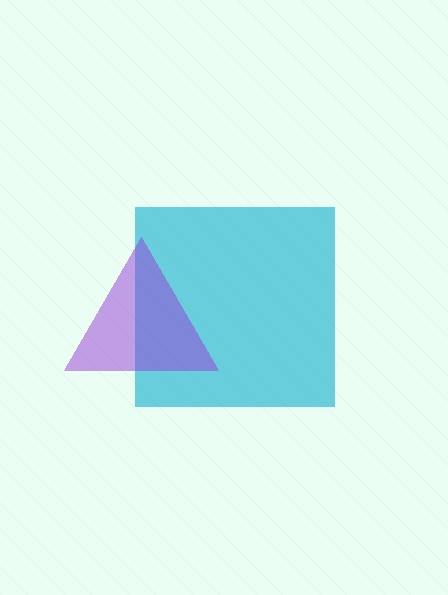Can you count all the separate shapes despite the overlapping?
Yes, there are 2 separate shapes.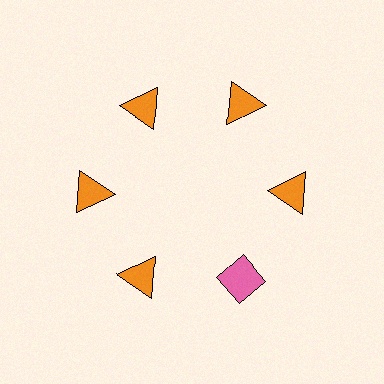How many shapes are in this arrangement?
There are 6 shapes arranged in a ring pattern.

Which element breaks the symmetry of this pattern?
The pink diamond at roughly the 5 o'clock position breaks the symmetry. All other shapes are orange triangles.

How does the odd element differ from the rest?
It differs in both color (pink instead of orange) and shape (diamond instead of triangle).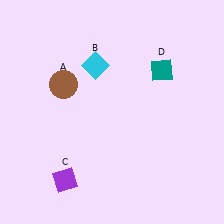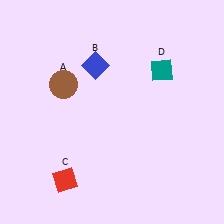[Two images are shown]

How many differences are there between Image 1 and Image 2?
There are 2 differences between the two images.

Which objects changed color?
B changed from cyan to blue. C changed from purple to red.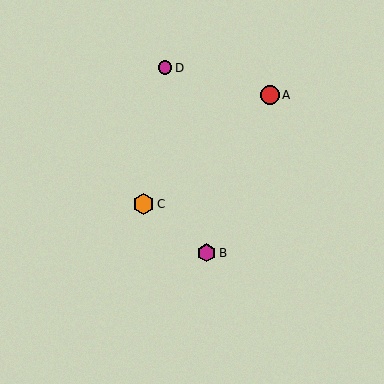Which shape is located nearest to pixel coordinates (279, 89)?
The red circle (labeled A) at (270, 95) is nearest to that location.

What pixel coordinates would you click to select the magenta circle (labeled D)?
Click at (165, 68) to select the magenta circle D.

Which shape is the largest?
The orange hexagon (labeled C) is the largest.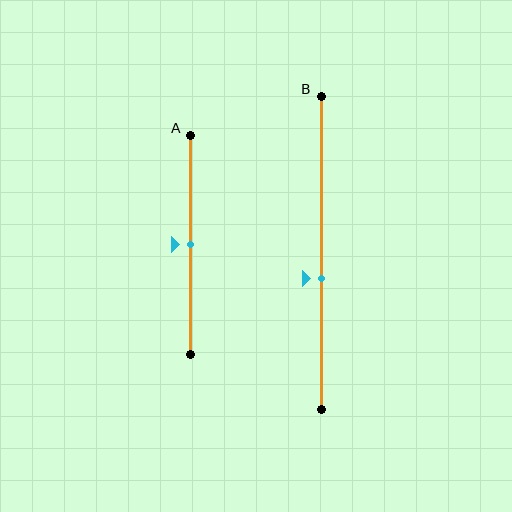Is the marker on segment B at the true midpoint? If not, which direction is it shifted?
No, the marker on segment B is shifted downward by about 8% of the segment length.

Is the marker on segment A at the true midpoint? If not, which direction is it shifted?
Yes, the marker on segment A is at the true midpoint.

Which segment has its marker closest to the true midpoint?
Segment A has its marker closest to the true midpoint.